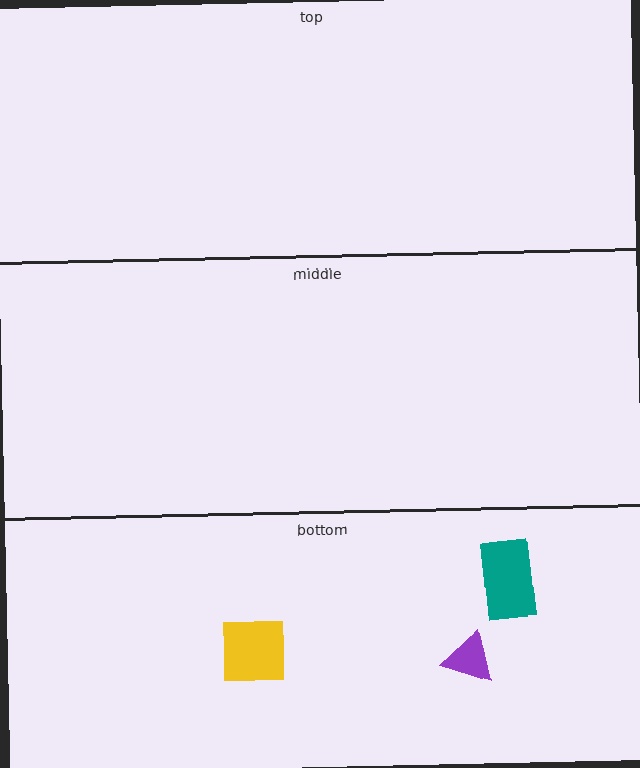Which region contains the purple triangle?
The bottom region.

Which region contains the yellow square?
The bottom region.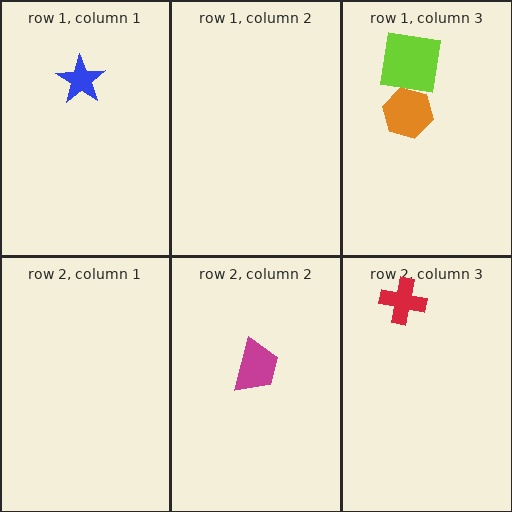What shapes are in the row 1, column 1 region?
The blue star.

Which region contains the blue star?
The row 1, column 1 region.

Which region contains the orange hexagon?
The row 1, column 3 region.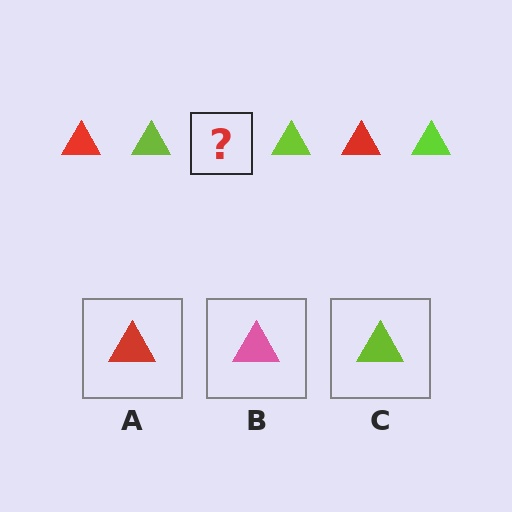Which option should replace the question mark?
Option A.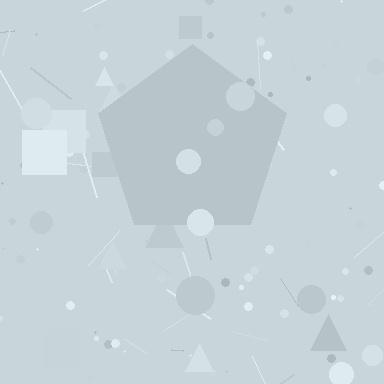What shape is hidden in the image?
A pentagon is hidden in the image.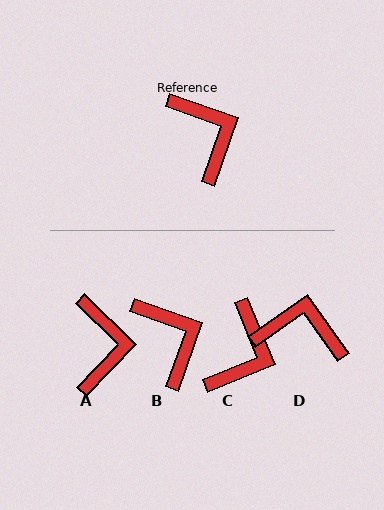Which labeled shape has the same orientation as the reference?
B.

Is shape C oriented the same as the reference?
No, it is off by about 48 degrees.